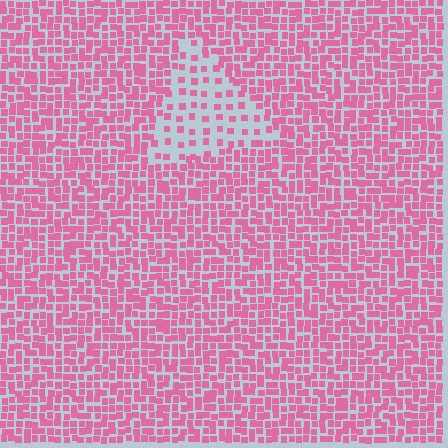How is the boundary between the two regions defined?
The boundary is defined by a change in element density (approximately 2.6x ratio). All elements are the same color, size, and shape.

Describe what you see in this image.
The image contains small pink elements arranged at two different densities. A triangle-shaped region is visible where the elements are less densely packed than the surrounding area.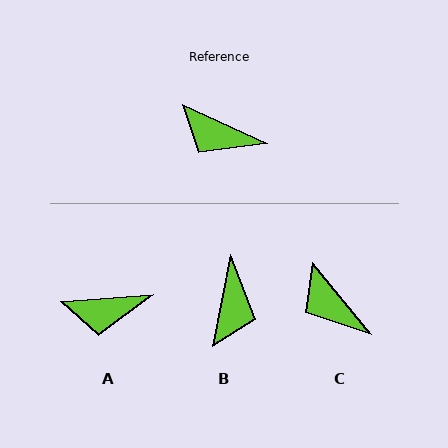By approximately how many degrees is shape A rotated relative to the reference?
Approximately 30 degrees counter-clockwise.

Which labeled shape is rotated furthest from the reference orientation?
B, about 104 degrees away.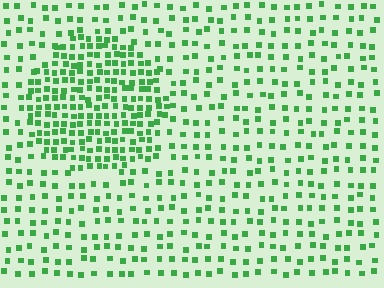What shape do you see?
I see a circle.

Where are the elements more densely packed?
The elements are more densely packed inside the circle boundary.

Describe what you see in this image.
The image contains small green elements arranged at two different densities. A circle-shaped region is visible where the elements are more densely packed than the surrounding area.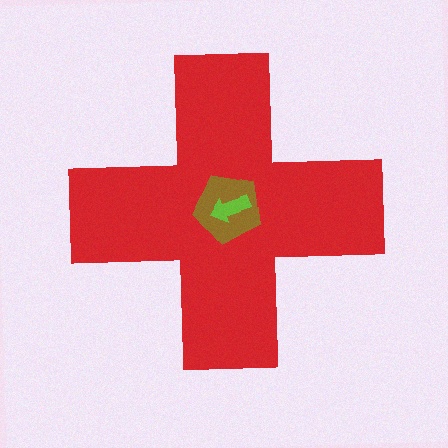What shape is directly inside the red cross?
The brown pentagon.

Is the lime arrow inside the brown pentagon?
Yes.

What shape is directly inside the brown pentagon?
The lime arrow.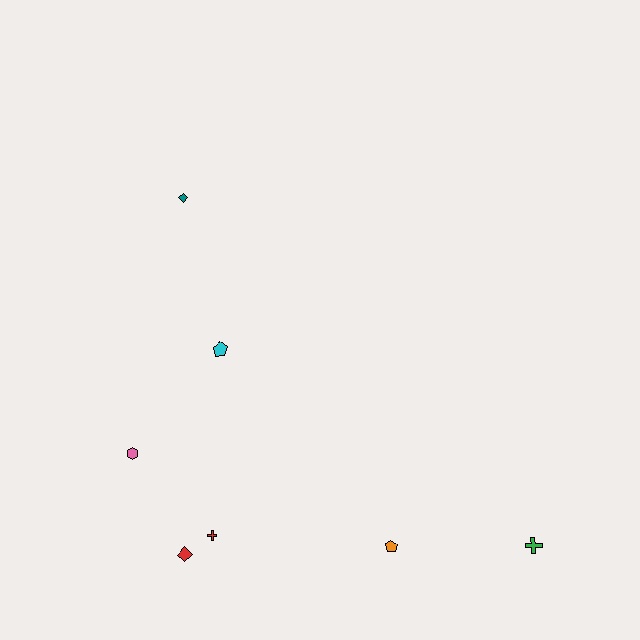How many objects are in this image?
There are 7 objects.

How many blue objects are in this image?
There are no blue objects.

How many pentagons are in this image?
There are 2 pentagons.